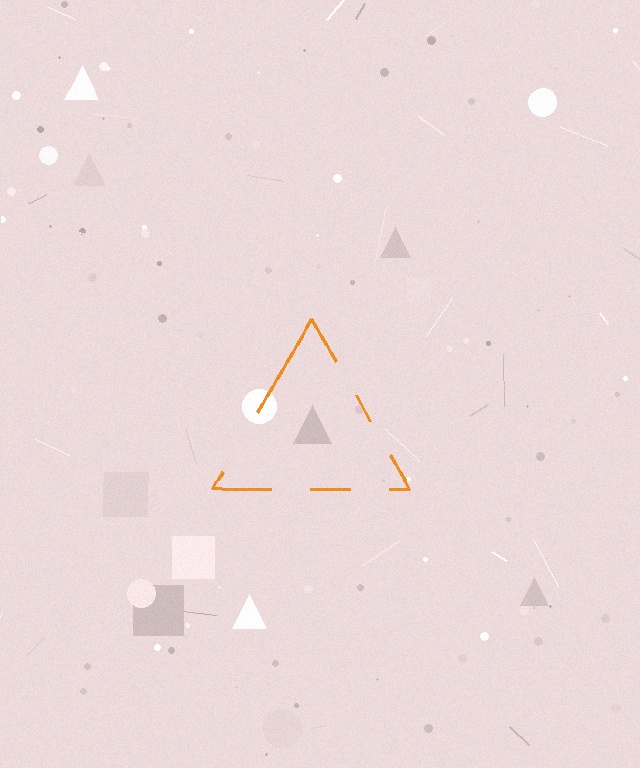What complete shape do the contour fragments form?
The contour fragments form a triangle.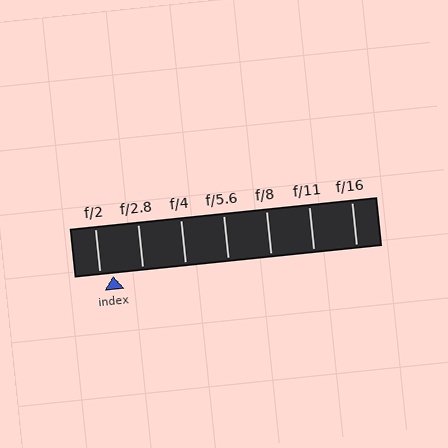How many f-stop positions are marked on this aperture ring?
There are 7 f-stop positions marked.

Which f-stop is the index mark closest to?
The index mark is closest to f/2.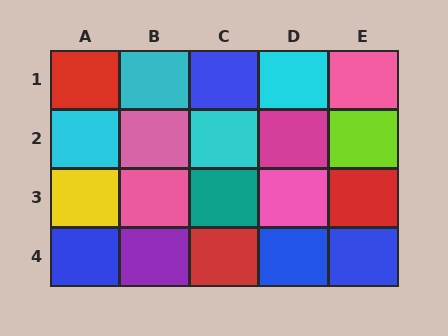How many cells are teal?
1 cell is teal.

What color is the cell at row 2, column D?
Magenta.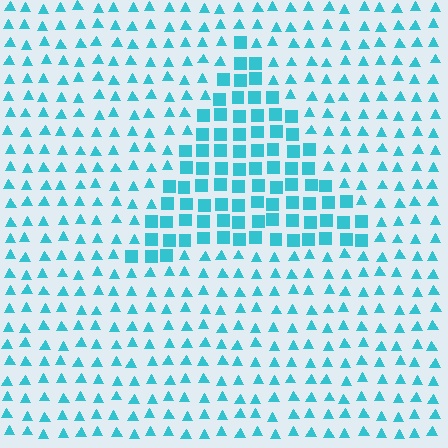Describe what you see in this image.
The image is filled with small cyan elements arranged in a uniform grid. A triangle-shaped region contains squares, while the surrounding area contains triangles. The boundary is defined purely by the change in element shape.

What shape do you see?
I see a triangle.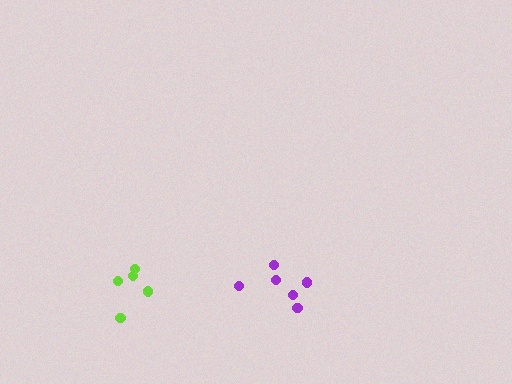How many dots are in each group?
Group 1: 6 dots, Group 2: 5 dots (11 total).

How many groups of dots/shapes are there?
There are 2 groups.